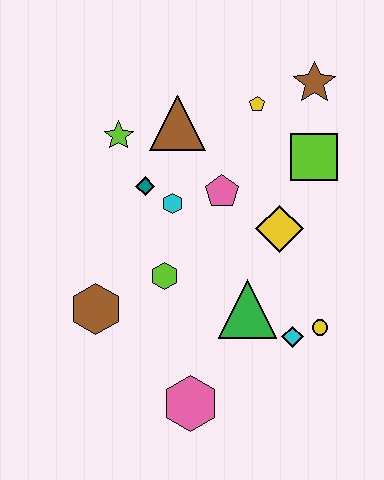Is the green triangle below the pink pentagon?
Yes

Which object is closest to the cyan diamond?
The yellow circle is closest to the cyan diamond.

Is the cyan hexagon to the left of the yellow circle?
Yes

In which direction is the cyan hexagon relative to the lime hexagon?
The cyan hexagon is above the lime hexagon.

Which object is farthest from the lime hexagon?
The brown star is farthest from the lime hexagon.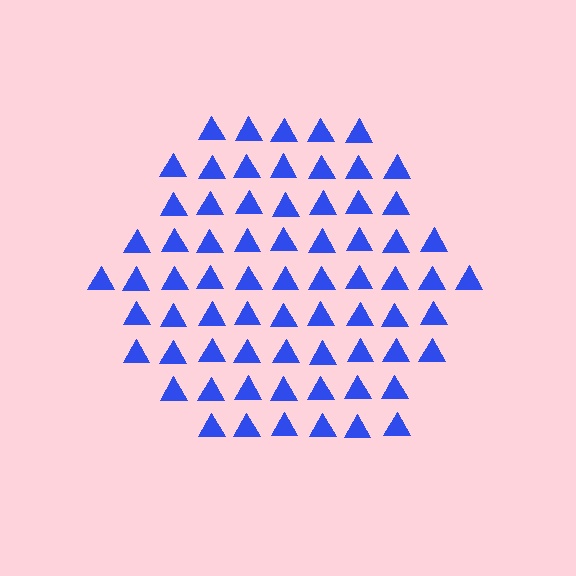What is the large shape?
The large shape is a hexagon.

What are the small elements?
The small elements are triangles.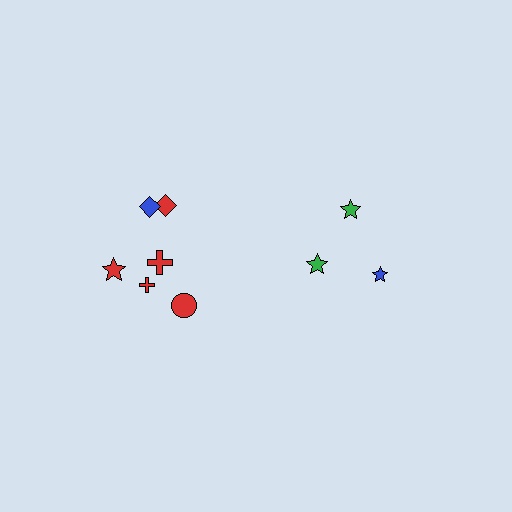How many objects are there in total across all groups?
There are 9 objects.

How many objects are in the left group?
There are 6 objects.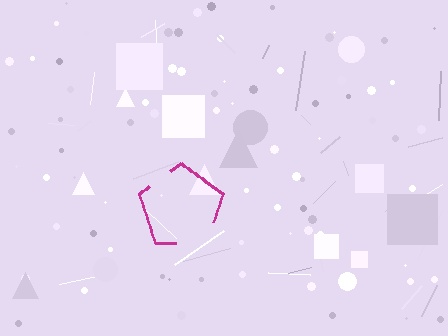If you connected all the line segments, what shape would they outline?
They would outline a pentagon.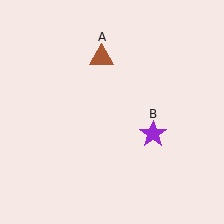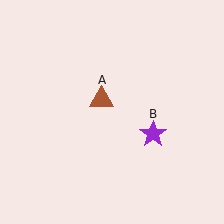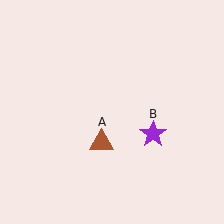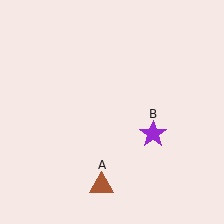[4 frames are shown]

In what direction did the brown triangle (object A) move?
The brown triangle (object A) moved down.